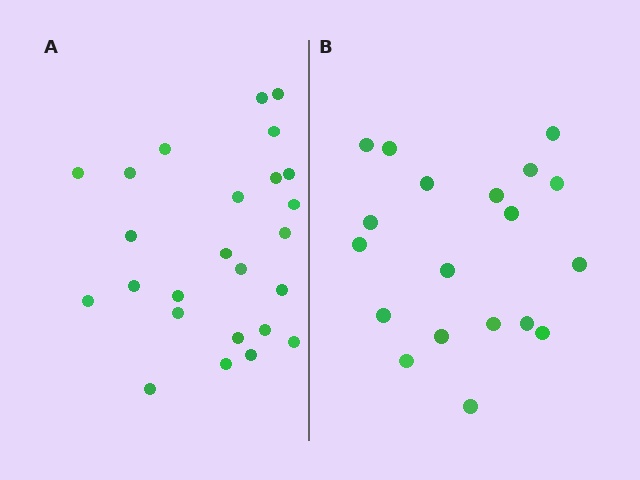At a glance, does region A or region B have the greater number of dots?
Region A (the left region) has more dots.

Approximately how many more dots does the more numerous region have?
Region A has about 6 more dots than region B.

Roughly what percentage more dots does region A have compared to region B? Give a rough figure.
About 30% more.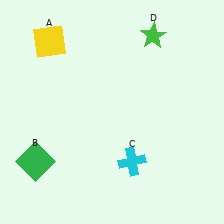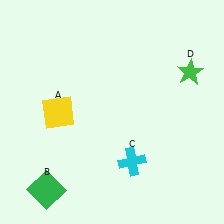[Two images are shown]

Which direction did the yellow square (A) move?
The yellow square (A) moved down.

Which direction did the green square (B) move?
The green square (B) moved down.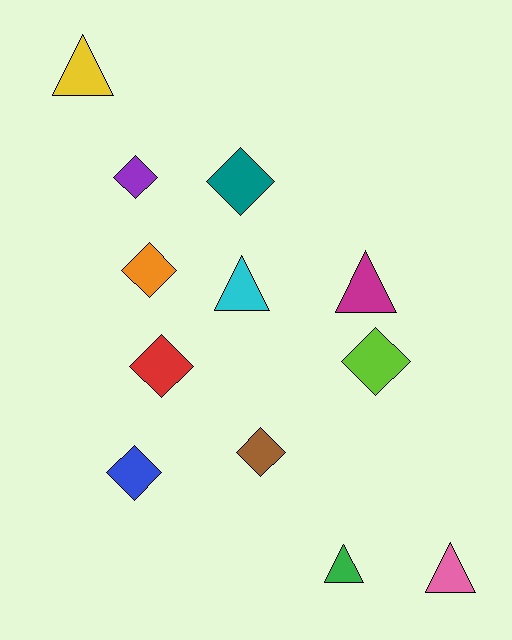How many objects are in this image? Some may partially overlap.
There are 12 objects.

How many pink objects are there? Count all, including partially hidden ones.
There is 1 pink object.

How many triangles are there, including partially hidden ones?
There are 5 triangles.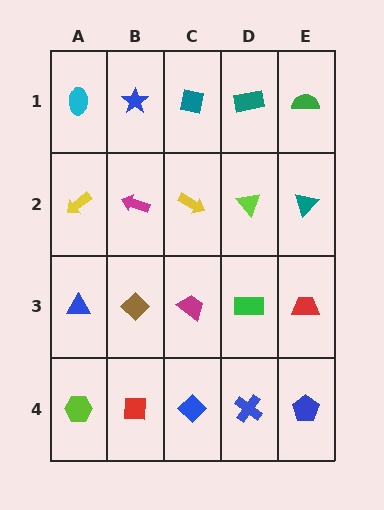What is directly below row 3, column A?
A lime hexagon.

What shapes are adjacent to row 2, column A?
A cyan ellipse (row 1, column A), a blue triangle (row 3, column A), a magenta arrow (row 2, column B).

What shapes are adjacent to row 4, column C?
A magenta trapezoid (row 3, column C), a red square (row 4, column B), a blue cross (row 4, column D).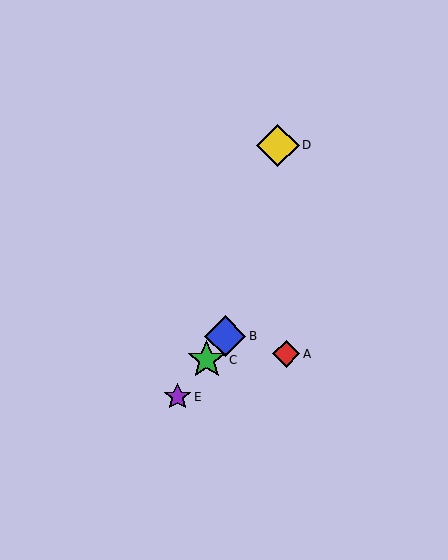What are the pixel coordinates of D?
Object D is at (278, 145).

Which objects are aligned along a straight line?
Objects B, C, E are aligned along a straight line.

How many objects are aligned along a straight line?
3 objects (B, C, E) are aligned along a straight line.